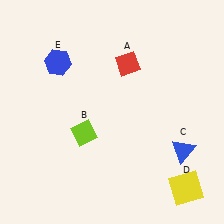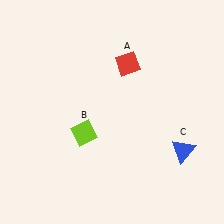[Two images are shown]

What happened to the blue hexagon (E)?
The blue hexagon (E) was removed in Image 2. It was in the top-left area of Image 1.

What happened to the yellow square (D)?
The yellow square (D) was removed in Image 2. It was in the bottom-right area of Image 1.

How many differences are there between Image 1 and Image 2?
There are 2 differences between the two images.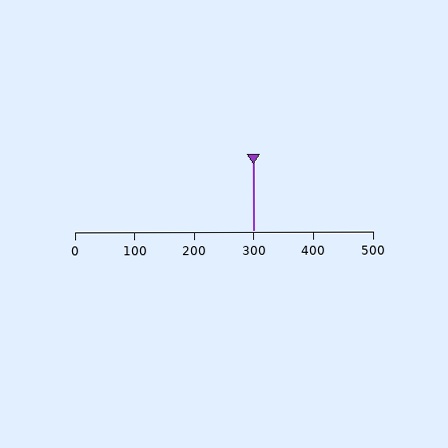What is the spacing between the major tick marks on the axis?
The major ticks are spaced 100 apart.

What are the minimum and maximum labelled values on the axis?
The axis runs from 0 to 500.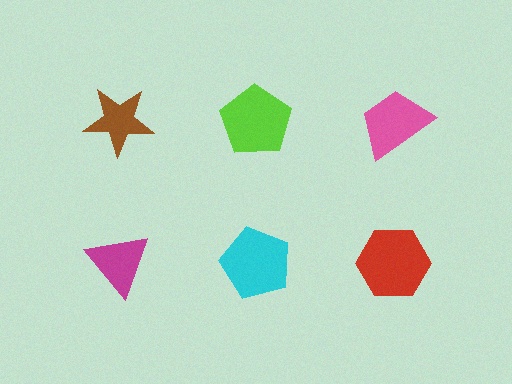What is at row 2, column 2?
A cyan pentagon.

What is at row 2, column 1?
A magenta triangle.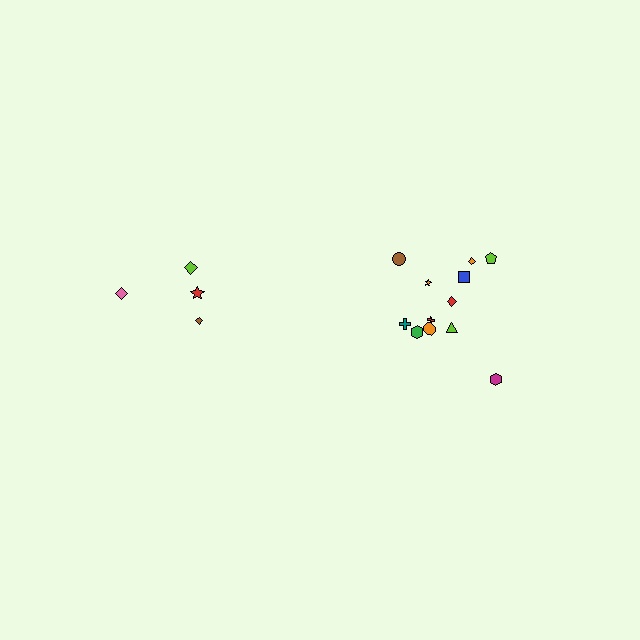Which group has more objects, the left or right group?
The right group.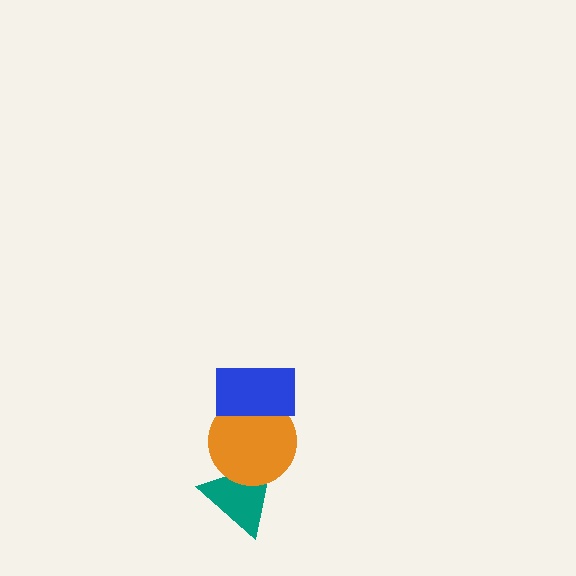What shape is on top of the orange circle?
The blue rectangle is on top of the orange circle.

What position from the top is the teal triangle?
The teal triangle is 3rd from the top.